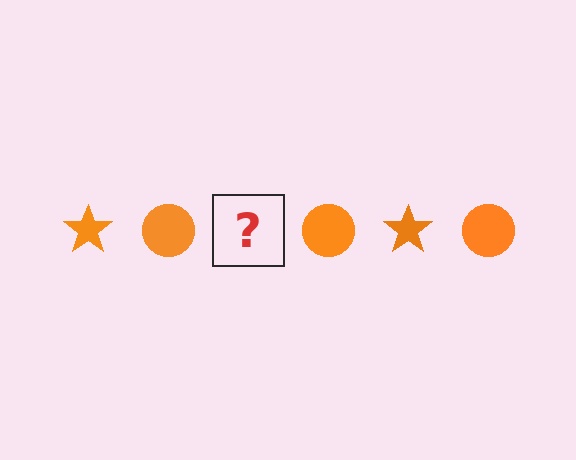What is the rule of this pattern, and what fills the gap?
The rule is that the pattern cycles through star, circle shapes in orange. The gap should be filled with an orange star.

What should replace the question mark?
The question mark should be replaced with an orange star.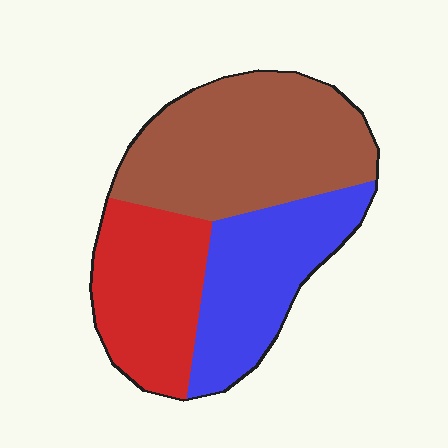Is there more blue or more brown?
Brown.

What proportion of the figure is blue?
Blue takes up between a quarter and a half of the figure.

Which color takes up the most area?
Brown, at roughly 45%.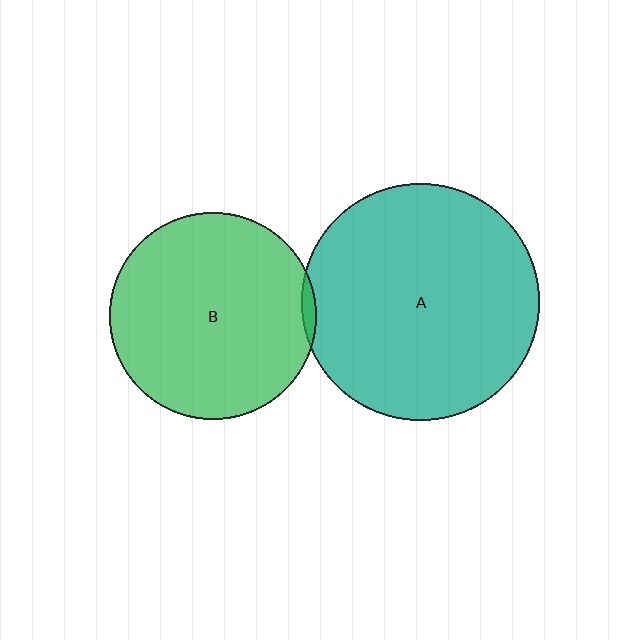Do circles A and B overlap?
Yes.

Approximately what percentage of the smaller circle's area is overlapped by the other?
Approximately 5%.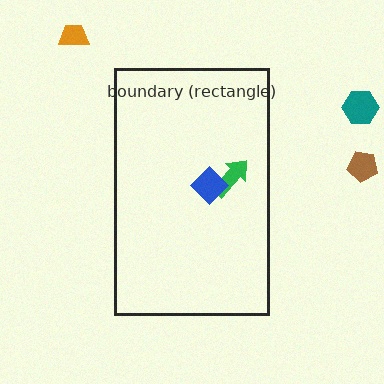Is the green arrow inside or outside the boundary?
Inside.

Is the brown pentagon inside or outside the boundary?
Outside.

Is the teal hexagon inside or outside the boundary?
Outside.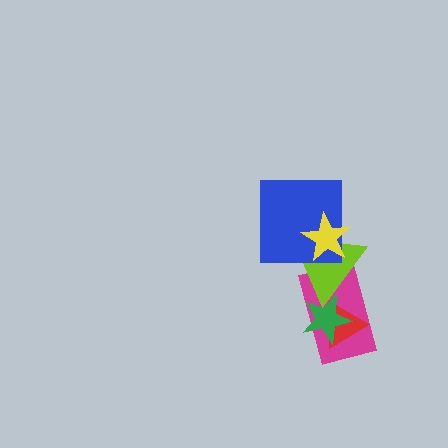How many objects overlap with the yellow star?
2 objects overlap with the yellow star.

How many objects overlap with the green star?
3 objects overlap with the green star.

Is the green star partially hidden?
No, no other shape covers it.